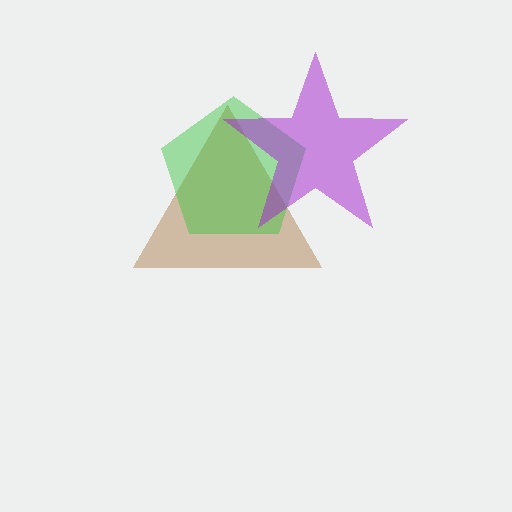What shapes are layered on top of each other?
The layered shapes are: a brown triangle, a green pentagon, a purple star.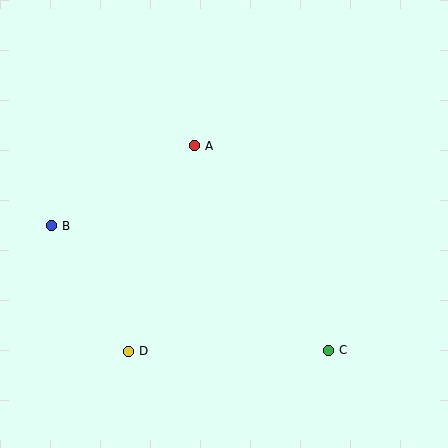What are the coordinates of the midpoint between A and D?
The midpoint between A and D is at (161, 249).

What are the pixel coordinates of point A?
Point A is at (194, 146).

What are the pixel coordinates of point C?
Point C is at (328, 350).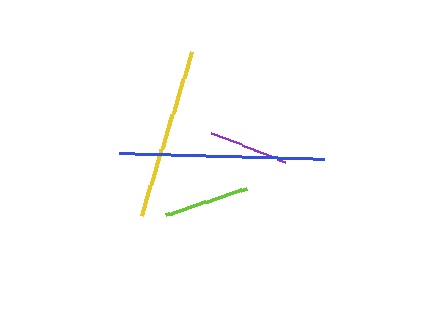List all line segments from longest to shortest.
From longest to shortest: blue, yellow, lime, purple.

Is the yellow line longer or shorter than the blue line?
The blue line is longer than the yellow line.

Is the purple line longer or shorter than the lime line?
The lime line is longer than the purple line.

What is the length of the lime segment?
The lime segment is approximately 86 pixels long.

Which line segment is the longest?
The blue line is the longest at approximately 205 pixels.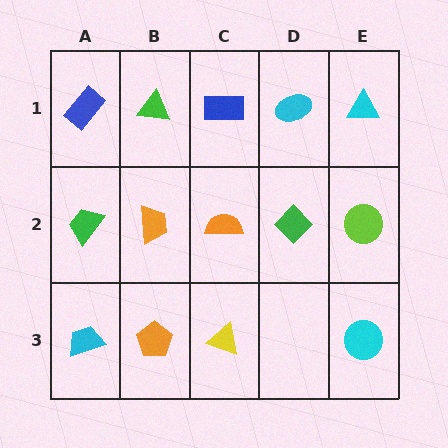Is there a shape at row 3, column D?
No, that cell is empty.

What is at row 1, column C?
A blue rectangle.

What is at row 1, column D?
A cyan ellipse.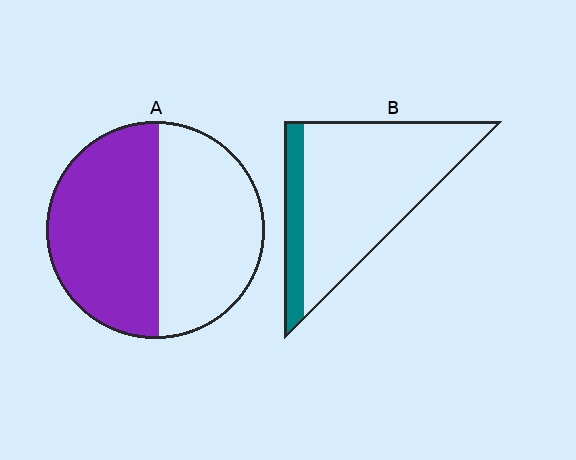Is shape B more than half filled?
No.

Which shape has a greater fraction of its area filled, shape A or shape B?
Shape A.